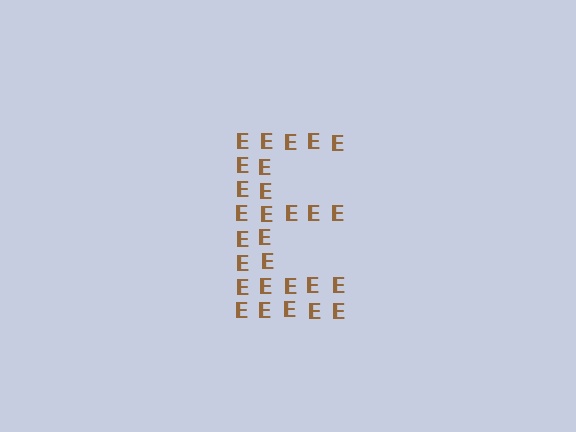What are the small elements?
The small elements are letter E's.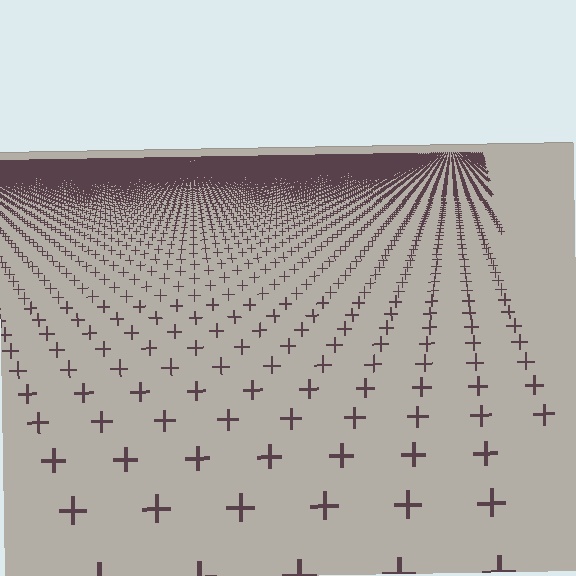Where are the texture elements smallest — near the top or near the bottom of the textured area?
Near the top.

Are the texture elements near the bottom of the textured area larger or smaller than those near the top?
Larger. Near the bottom, elements are closer to the viewer and appear at a bigger on-screen size.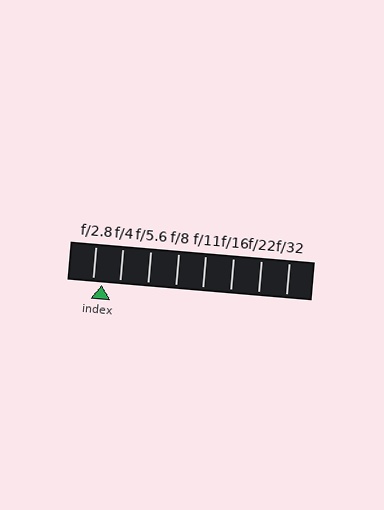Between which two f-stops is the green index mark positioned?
The index mark is between f/2.8 and f/4.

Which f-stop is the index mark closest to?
The index mark is closest to f/2.8.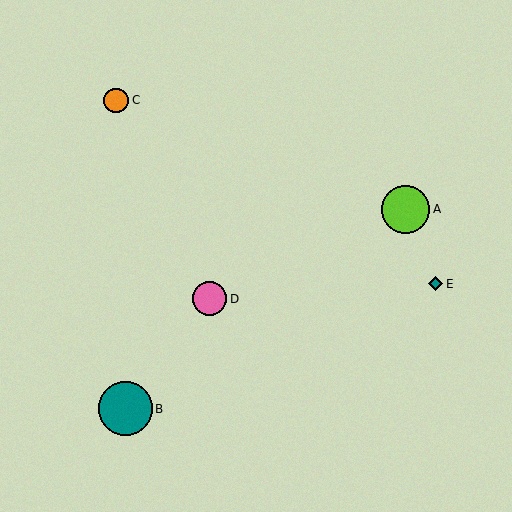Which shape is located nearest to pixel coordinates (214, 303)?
The pink circle (labeled D) at (210, 299) is nearest to that location.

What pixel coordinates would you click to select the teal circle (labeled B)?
Click at (125, 409) to select the teal circle B.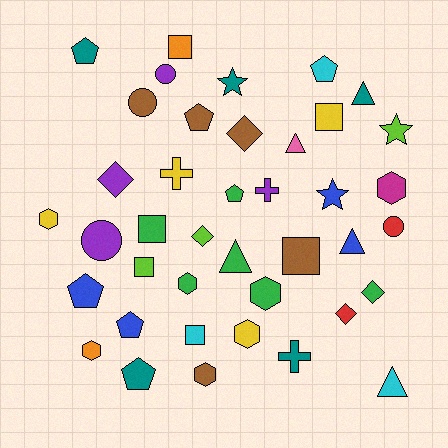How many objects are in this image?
There are 40 objects.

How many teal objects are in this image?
There are 5 teal objects.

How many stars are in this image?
There are 3 stars.